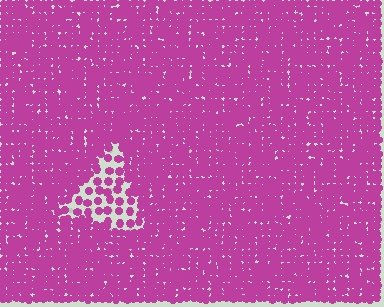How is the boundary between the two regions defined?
The boundary is defined by a change in element density (approximately 2.5x ratio). All elements are the same color, size, and shape.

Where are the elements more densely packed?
The elements are more densely packed outside the triangle boundary.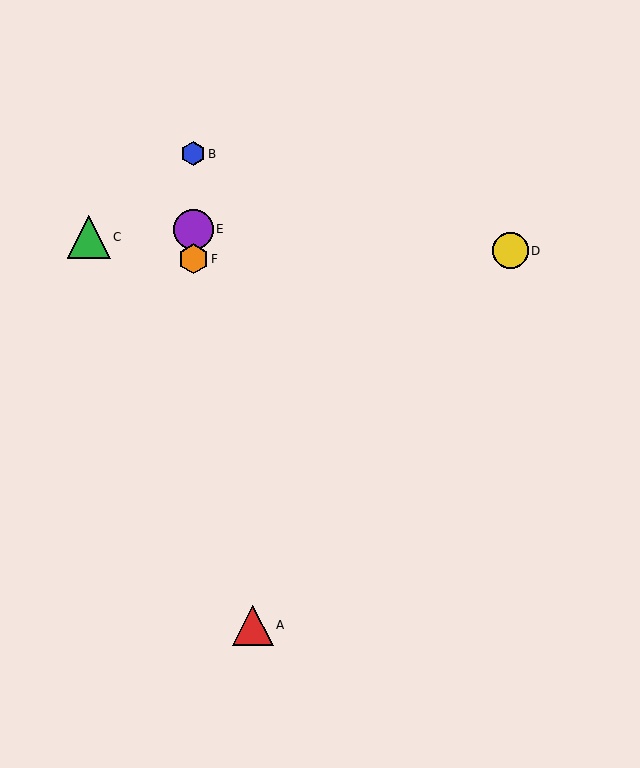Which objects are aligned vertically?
Objects B, E, F are aligned vertically.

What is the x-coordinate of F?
Object F is at x≈193.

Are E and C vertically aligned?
No, E is at x≈193 and C is at x≈89.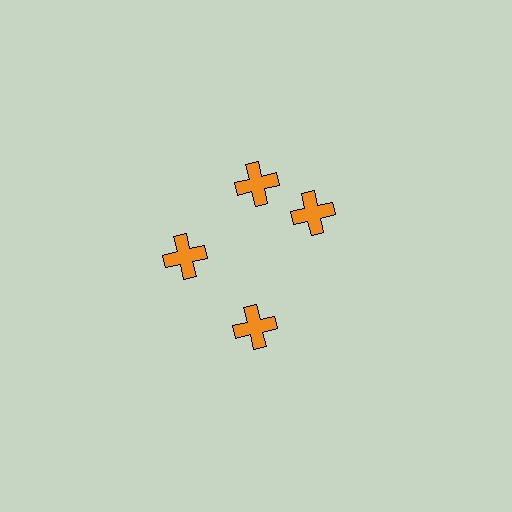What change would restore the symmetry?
The symmetry would be restored by rotating it back into even spacing with its neighbors so that all 4 crosses sit at equal angles and equal distance from the center.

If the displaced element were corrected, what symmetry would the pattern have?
It would have 4-fold rotational symmetry — the pattern would map onto itself every 90 degrees.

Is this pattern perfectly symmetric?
No. The 4 orange crosses are arranged in a ring, but one element near the 3 o'clock position is rotated out of alignment along the ring, breaking the 4-fold rotational symmetry.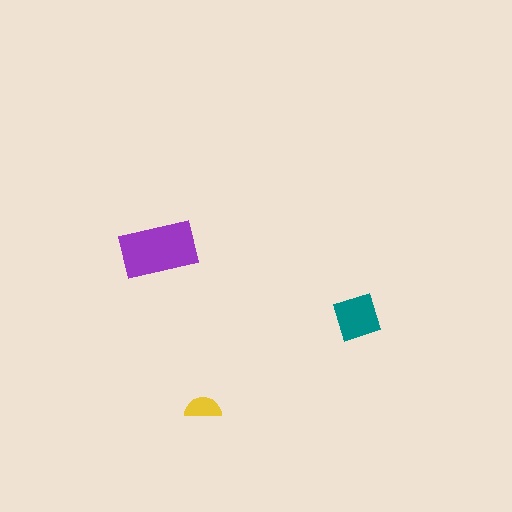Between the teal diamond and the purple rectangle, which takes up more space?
The purple rectangle.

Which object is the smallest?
The yellow semicircle.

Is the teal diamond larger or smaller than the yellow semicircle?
Larger.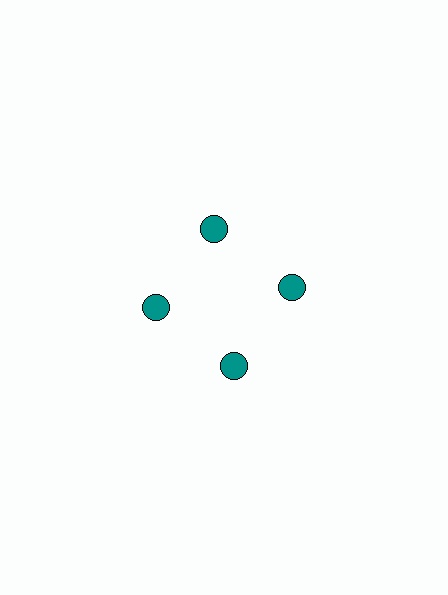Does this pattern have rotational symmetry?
Yes, this pattern has 4-fold rotational symmetry. It looks the same after rotating 90 degrees around the center.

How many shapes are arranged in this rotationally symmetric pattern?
There are 4 shapes, arranged in 4 groups of 1.